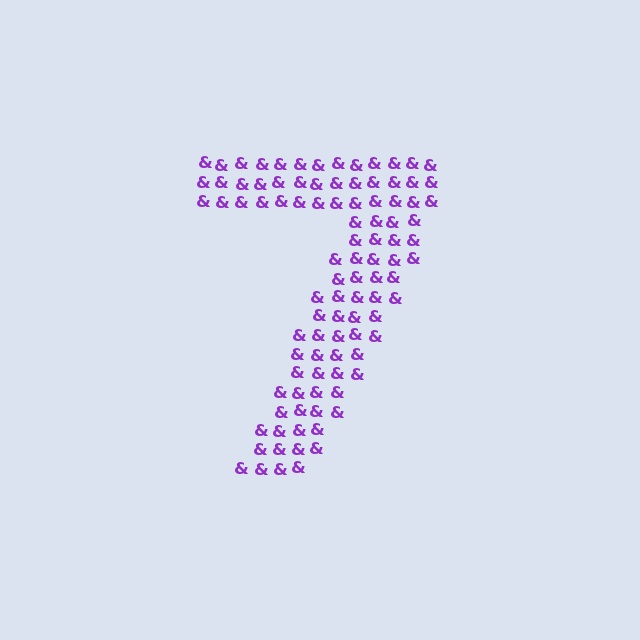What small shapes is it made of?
It is made of small ampersands.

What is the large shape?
The large shape is the digit 7.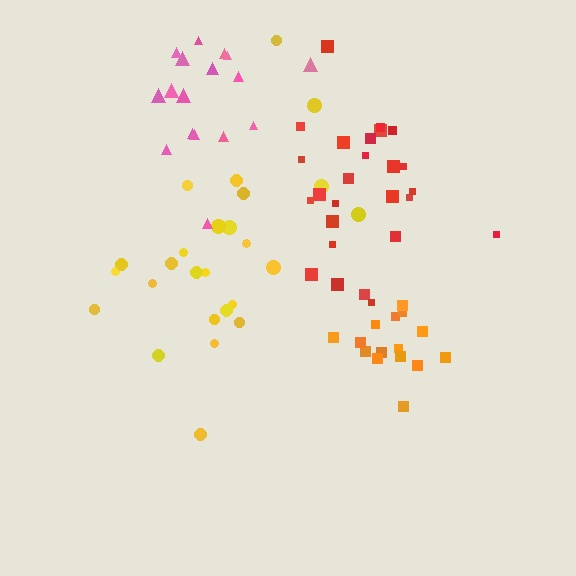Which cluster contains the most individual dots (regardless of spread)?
Yellow (26).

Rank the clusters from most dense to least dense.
orange, pink, red, yellow.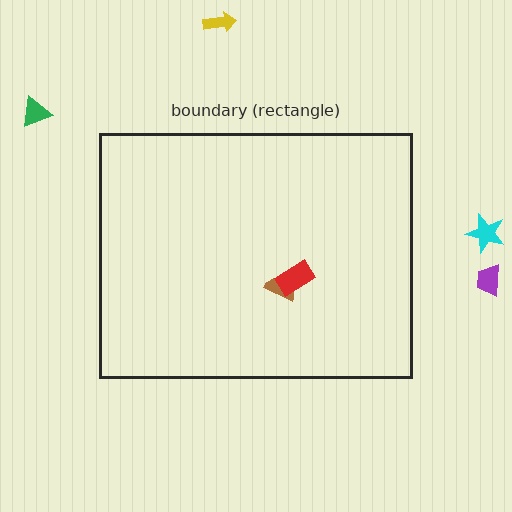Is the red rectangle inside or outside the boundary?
Inside.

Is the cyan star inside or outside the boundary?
Outside.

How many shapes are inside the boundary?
2 inside, 4 outside.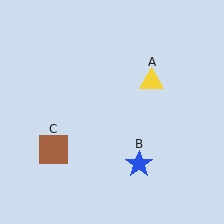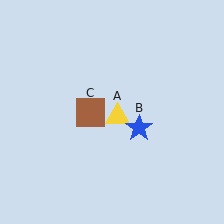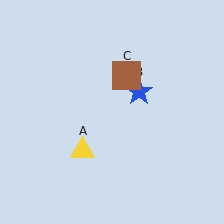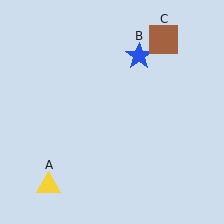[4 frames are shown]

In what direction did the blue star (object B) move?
The blue star (object B) moved up.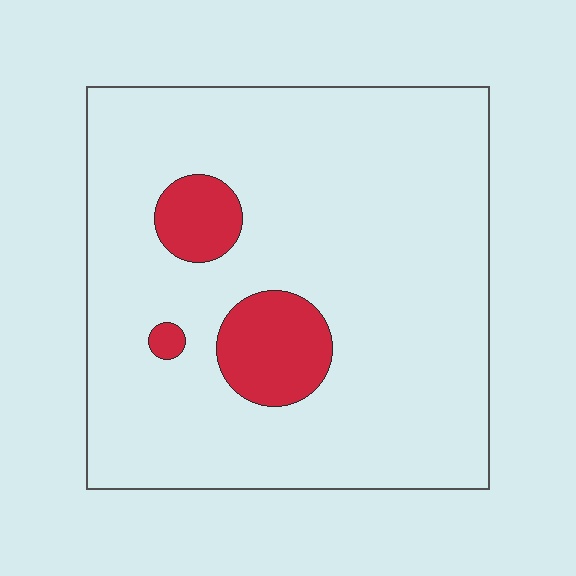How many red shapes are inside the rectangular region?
3.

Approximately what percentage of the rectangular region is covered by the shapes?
Approximately 10%.